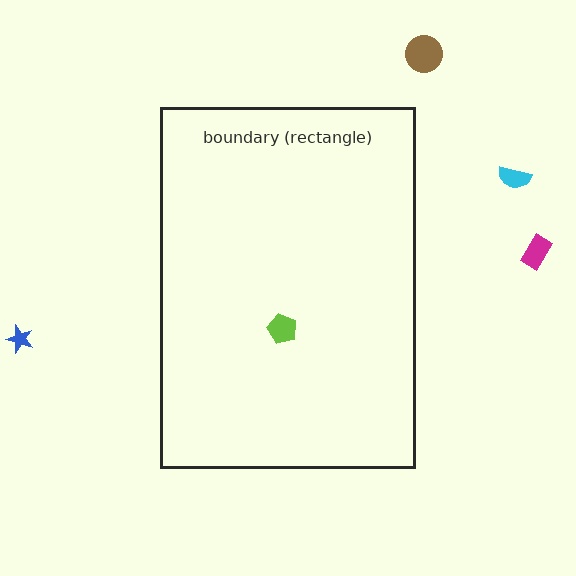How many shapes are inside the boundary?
1 inside, 4 outside.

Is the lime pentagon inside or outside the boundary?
Inside.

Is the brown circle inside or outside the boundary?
Outside.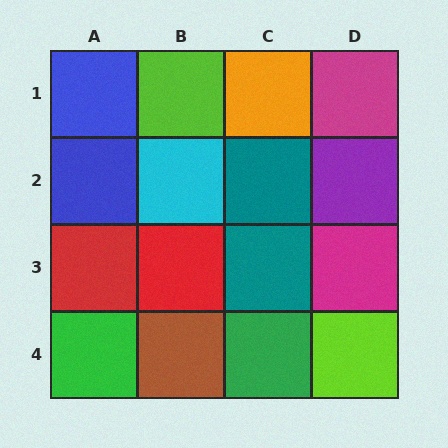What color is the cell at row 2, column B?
Cyan.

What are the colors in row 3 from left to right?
Red, red, teal, magenta.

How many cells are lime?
2 cells are lime.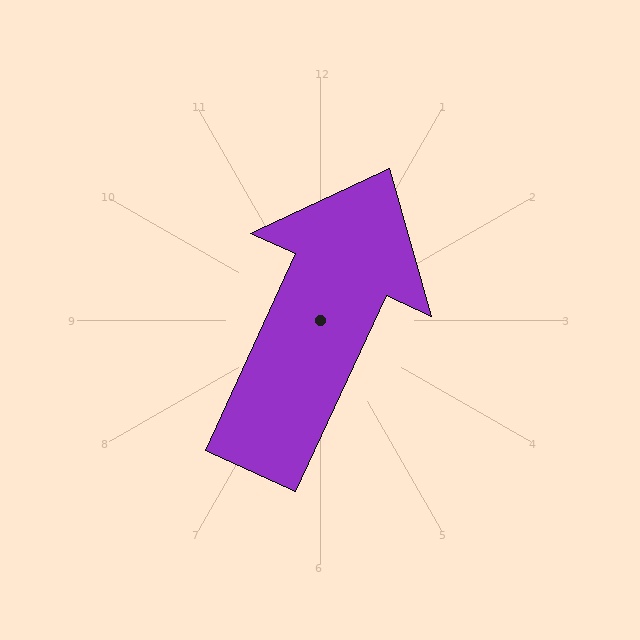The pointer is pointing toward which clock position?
Roughly 1 o'clock.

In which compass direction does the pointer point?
Northeast.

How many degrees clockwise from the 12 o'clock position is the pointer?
Approximately 25 degrees.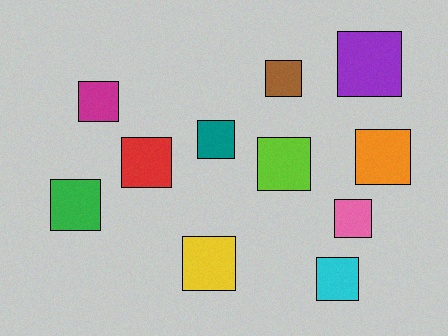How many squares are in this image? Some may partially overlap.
There are 11 squares.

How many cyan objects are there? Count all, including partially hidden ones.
There is 1 cyan object.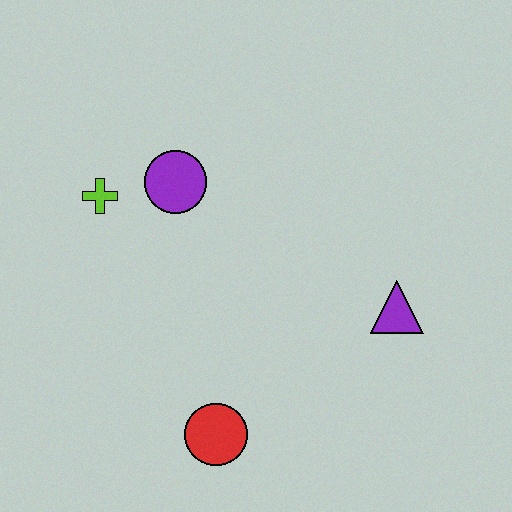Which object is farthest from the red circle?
The lime cross is farthest from the red circle.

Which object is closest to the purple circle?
The lime cross is closest to the purple circle.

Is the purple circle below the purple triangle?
No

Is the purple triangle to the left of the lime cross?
No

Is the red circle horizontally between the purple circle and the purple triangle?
Yes